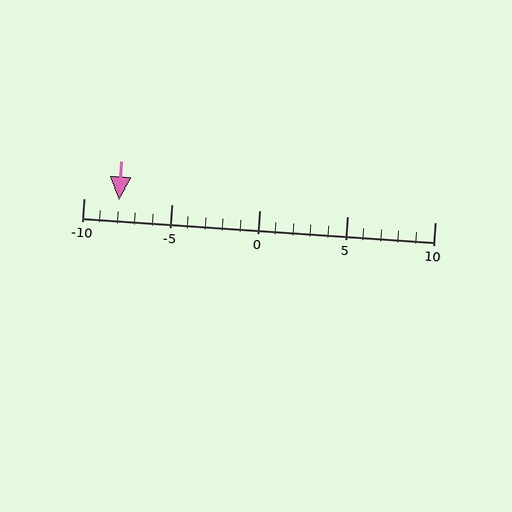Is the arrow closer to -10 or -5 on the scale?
The arrow is closer to -10.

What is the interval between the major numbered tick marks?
The major tick marks are spaced 5 units apart.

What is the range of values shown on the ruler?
The ruler shows values from -10 to 10.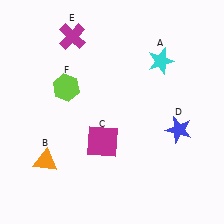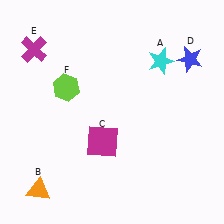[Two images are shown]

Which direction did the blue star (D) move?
The blue star (D) moved up.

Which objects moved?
The objects that moved are: the orange triangle (B), the blue star (D), the magenta cross (E).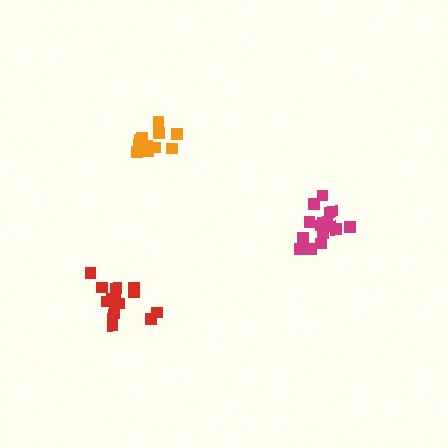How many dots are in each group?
Group 1: 16 dots, Group 2: 15 dots, Group 3: 11 dots (42 total).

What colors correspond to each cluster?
The clusters are colored: magenta, red, orange.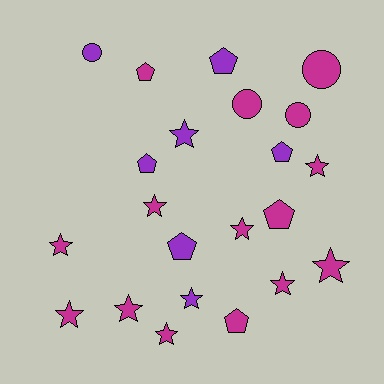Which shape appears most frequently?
Star, with 11 objects.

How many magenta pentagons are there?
There are 3 magenta pentagons.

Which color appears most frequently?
Magenta, with 15 objects.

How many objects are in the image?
There are 22 objects.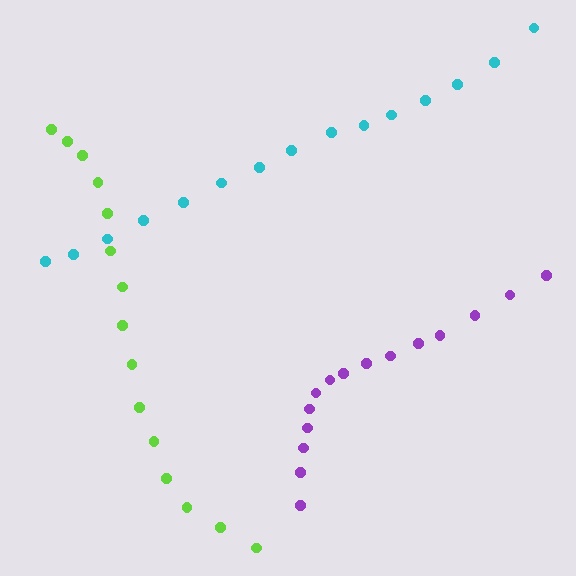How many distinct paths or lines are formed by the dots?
There are 3 distinct paths.